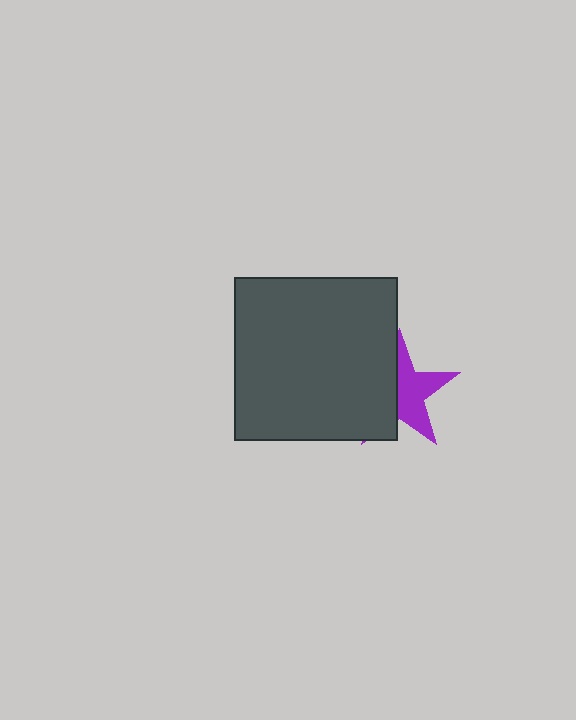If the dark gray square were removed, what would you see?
You would see the complete purple star.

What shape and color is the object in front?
The object in front is a dark gray square.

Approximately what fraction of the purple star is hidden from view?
Roughly 47% of the purple star is hidden behind the dark gray square.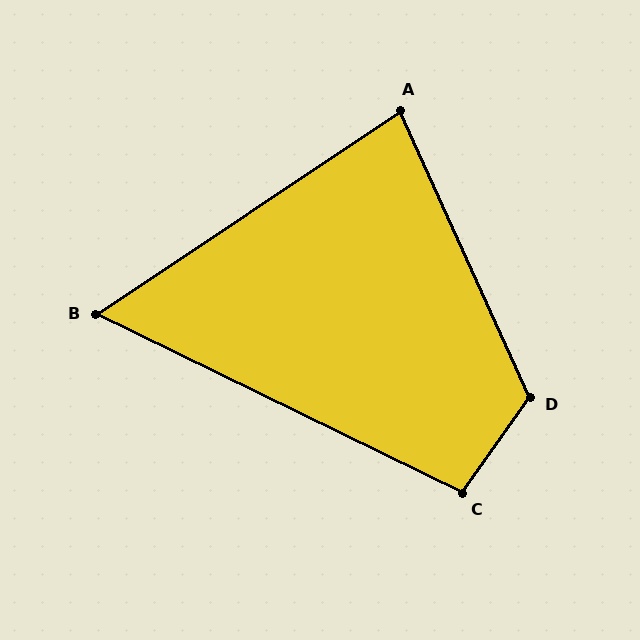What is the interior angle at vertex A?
Approximately 81 degrees (acute).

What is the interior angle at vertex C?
Approximately 99 degrees (obtuse).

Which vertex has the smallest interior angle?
B, at approximately 60 degrees.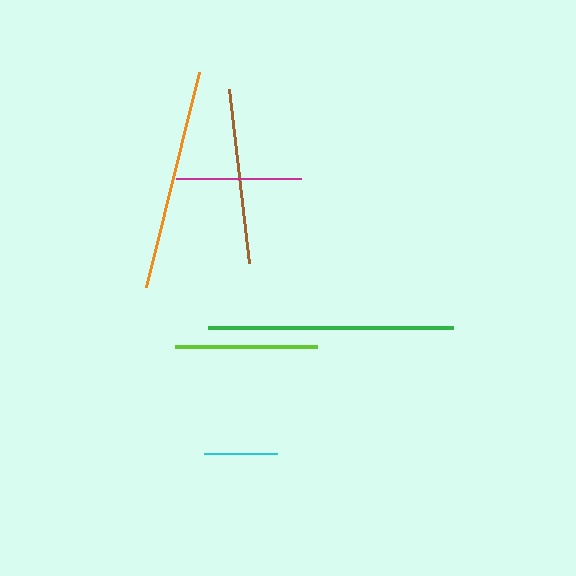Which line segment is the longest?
The green line is the longest at approximately 245 pixels.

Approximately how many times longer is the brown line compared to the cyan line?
The brown line is approximately 2.4 times the length of the cyan line.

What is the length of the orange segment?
The orange segment is approximately 222 pixels long.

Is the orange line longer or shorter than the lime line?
The orange line is longer than the lime line.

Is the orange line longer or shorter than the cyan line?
The orange line is longer than the cyan line.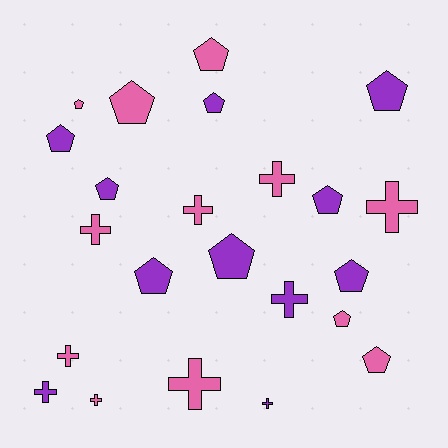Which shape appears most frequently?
Pentagon, with 13 objects.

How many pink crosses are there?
There are 7 pink crosses.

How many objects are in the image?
There are 23 objects.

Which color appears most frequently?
Pink, with 12 objects.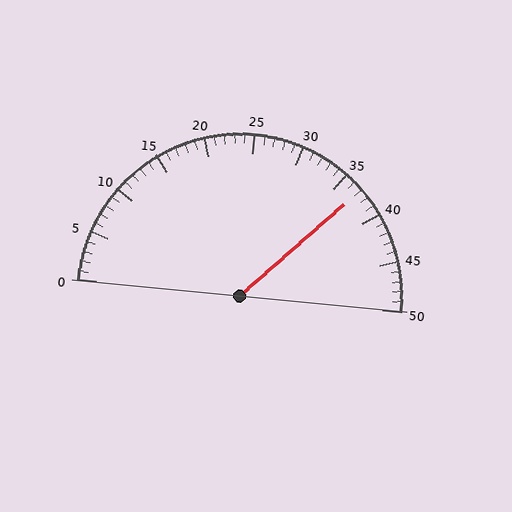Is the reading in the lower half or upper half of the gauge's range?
The reading is in the upper half of the range (0 to 50).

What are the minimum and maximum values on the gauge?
The gauge ranges from 0 to 50.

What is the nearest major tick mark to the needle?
The nearest major tick mark is 35.